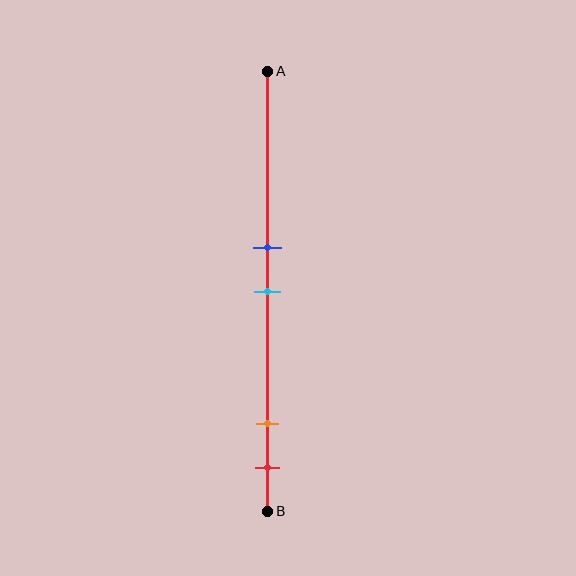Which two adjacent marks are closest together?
The blue and cyan marks are the closest adjacent pair.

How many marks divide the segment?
There are 4 marks dividing the segment.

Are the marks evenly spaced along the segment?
No, the marks are not evenly spaced.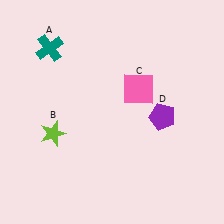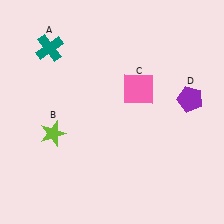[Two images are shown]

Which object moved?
The purple pentagon (D) moved right.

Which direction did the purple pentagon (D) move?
The purple pentagon (D) moved right.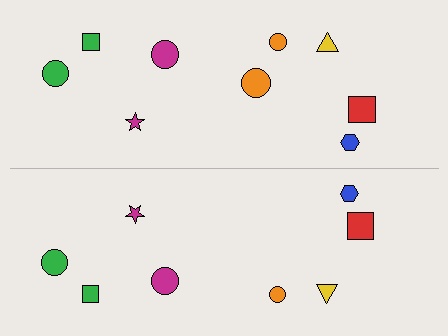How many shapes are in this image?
There are 17 shapes in this image.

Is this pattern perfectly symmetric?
No, the pattern is not perfectly symmetric. A orange circle is missing from the bottom side.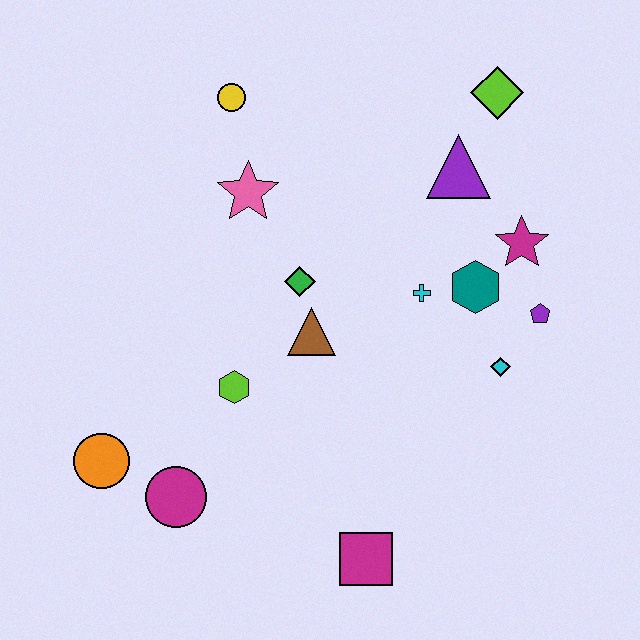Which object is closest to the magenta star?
The teal hexagon is closest to the magenta star.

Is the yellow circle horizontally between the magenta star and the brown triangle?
No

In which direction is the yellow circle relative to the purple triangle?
The yellow circle is to the left of the purple triangle.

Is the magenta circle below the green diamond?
Yes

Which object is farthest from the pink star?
The magenta square is farthest from the pink star.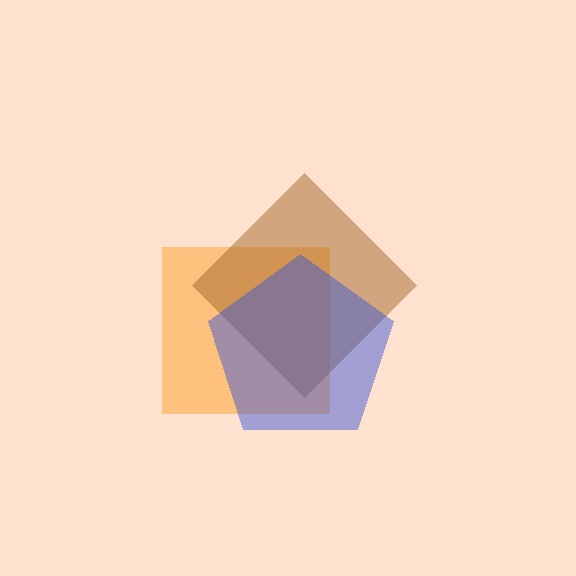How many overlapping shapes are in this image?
There are 3 overlapping shapes in the image.